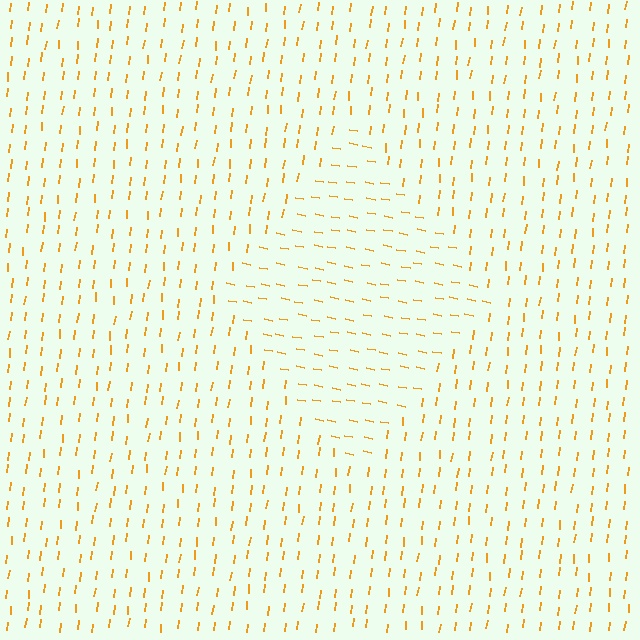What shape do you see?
I see a diamond.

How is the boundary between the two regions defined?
The boundary is defined purely by a change in line orientation (approximately 86 degrees difference). All lines are the same color and thickness.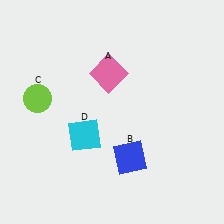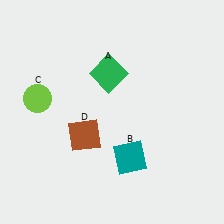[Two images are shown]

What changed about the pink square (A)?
In Image 1, A is pink. In Image 2, it changed to green.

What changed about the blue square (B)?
In Image 1, B is blue. In Image 2, it changed to teal.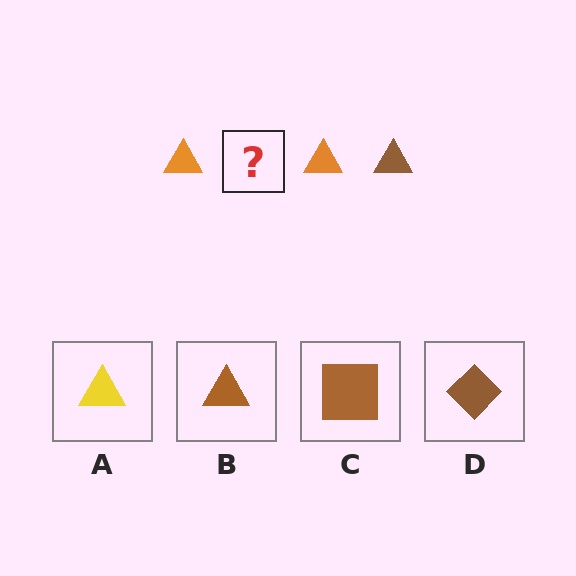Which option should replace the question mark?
Option B.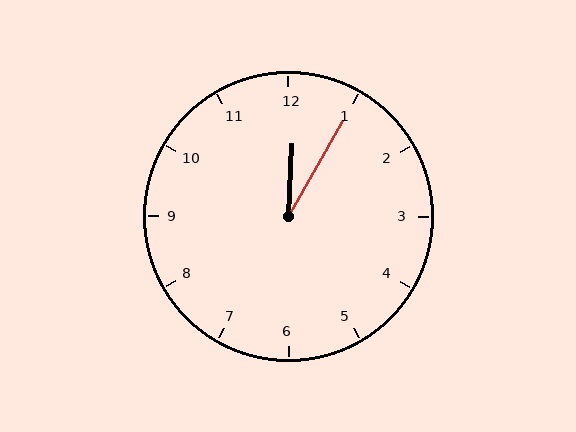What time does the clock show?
12:05.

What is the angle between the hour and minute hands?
Approximately 28 degrees.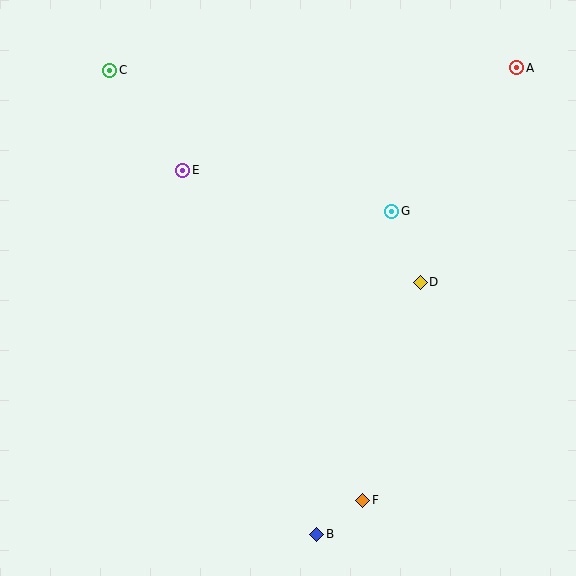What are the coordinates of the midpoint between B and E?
The midpoint between B and E is at (250, 352).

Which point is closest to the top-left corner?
Point C is closest to the top-left corner.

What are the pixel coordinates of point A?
Point A is at (517, 68).